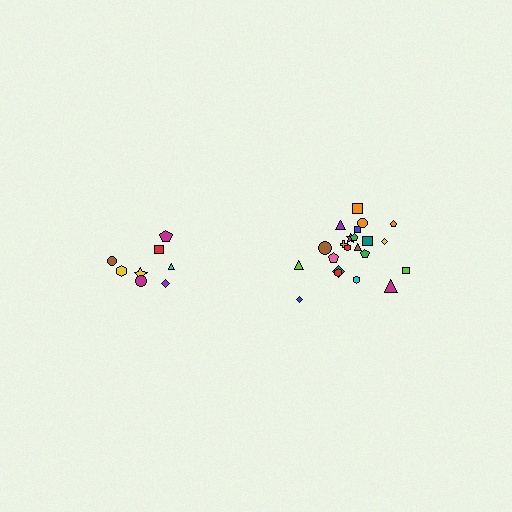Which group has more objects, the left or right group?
The right group.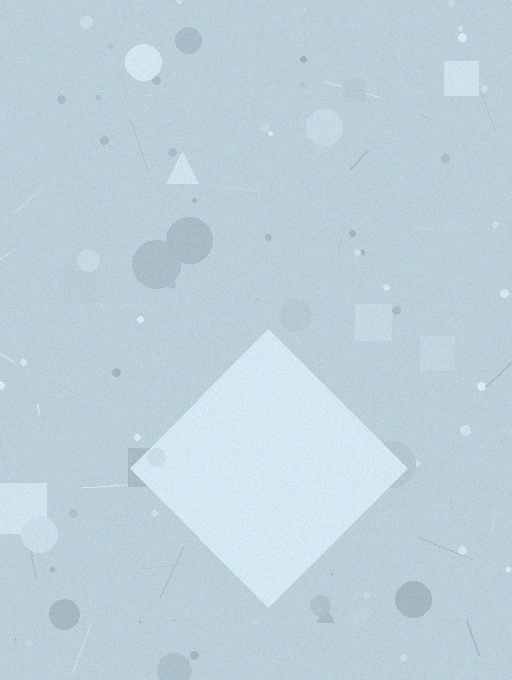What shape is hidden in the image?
A diamond is hidden in the image.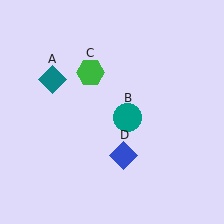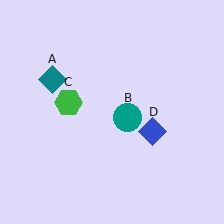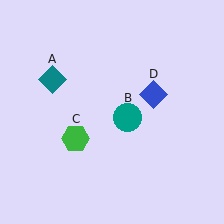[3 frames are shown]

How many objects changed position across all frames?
2 objects changed position: green hexagon (object C), blue diamond (object D).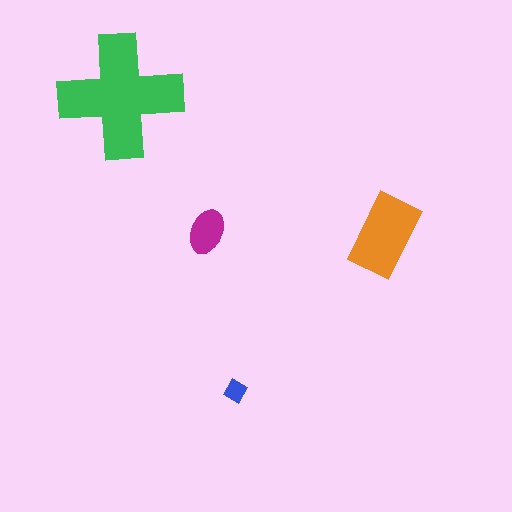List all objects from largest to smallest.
The green cross, the orange rectangle, the magenta ellipse, the blue diamond.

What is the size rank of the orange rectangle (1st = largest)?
2nd.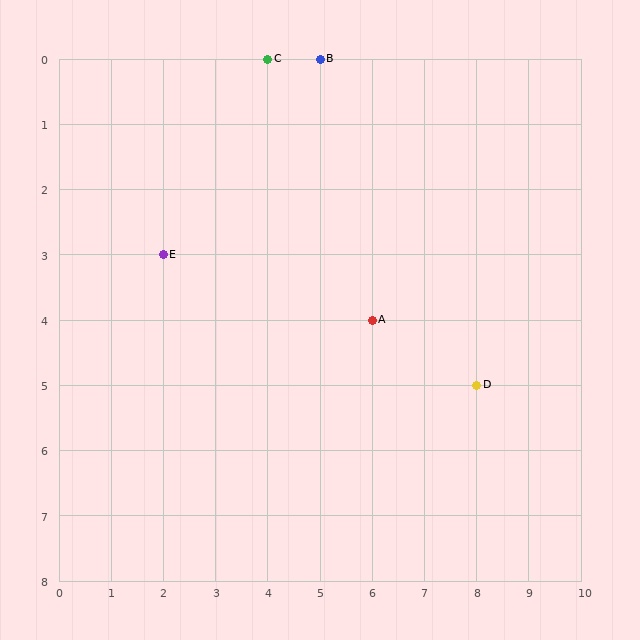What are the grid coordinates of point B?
Point B is at grid coordinates (5, 0).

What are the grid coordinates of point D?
Point D is at grid coordinates (8, 5).